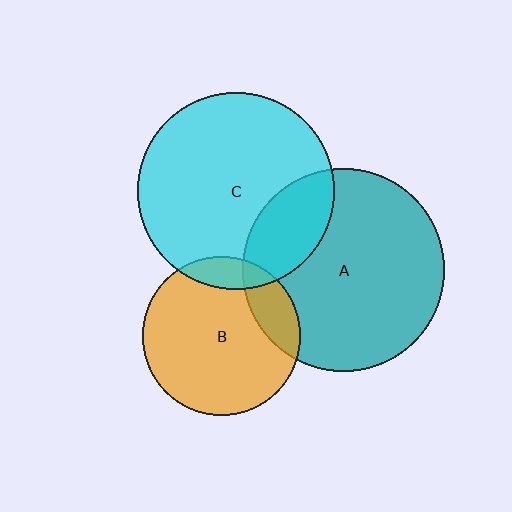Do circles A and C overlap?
Yes.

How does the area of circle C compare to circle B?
Approximately 1.5 times.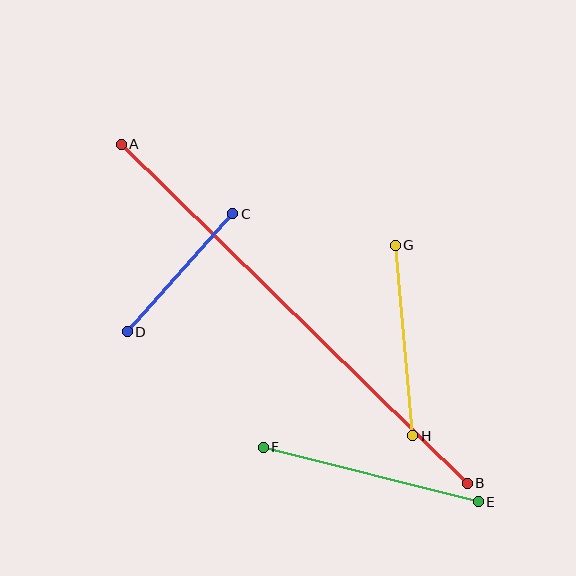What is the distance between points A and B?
The distance is approximately 484 pixels.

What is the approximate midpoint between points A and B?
The midpoint is at approximately (294, 314) pixels.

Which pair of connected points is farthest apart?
Points A and B are farthest apart.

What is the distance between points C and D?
The distance is approximately 158 pixels.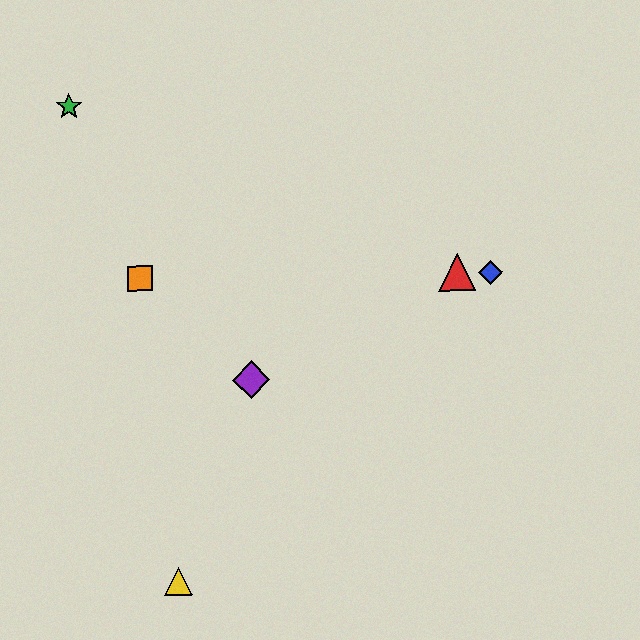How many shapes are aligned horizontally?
3 shapes (the red triangle, the blue diamond, the orange square) are aligned horizontally.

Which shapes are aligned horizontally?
The red triangle, the blue diamond, the orange square are aligned horizontally.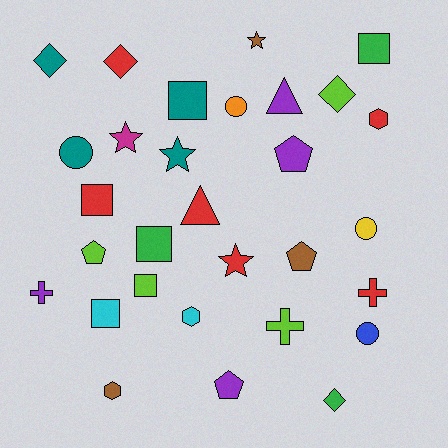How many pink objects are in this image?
There are no pink objects.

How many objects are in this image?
There are 30 objects.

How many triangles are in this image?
There are 2 triangles.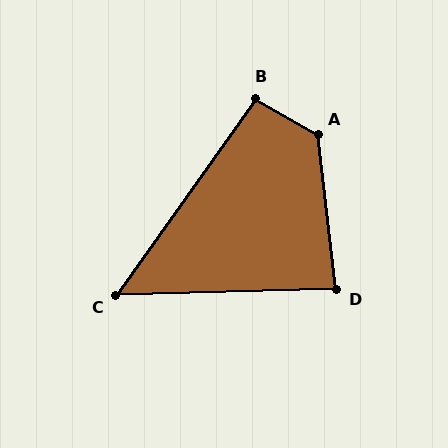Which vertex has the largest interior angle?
A, at approximately 127 degrees.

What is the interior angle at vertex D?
Approximately 85 degrees (approximately right).